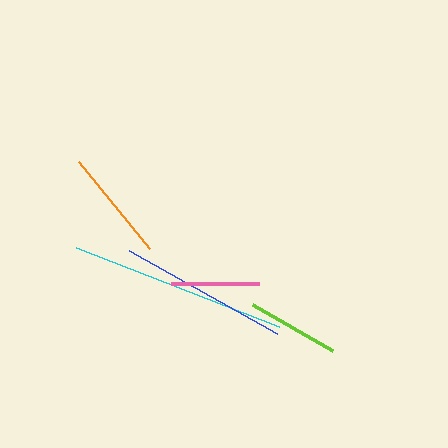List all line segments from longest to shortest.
From longest to shortest: cyan, blue, orange, lime, pink.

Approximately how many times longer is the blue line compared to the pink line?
The blue line is approximately 1.9 times the length of the pink line.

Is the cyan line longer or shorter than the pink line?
The cyan line is longer than the pink line.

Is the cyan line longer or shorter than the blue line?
The cyan line is longer than the blue line.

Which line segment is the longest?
The cyan line is the longest at approximately 217 pixels.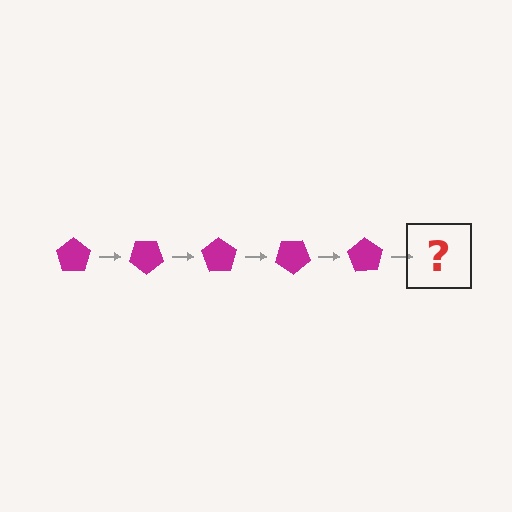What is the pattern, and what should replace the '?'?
The pattern is that the pentagon rotates 35 degrees each step. The '?' should be a magenta pentagon rotated 175 degrees.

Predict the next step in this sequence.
The next step is a magenta pentagon rotated 175 degrees.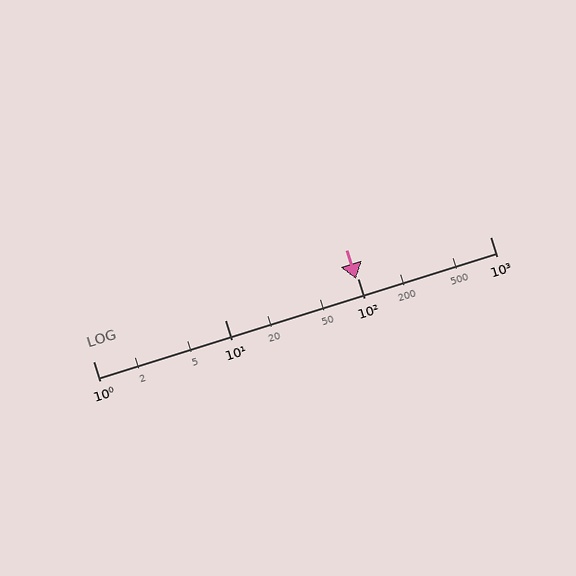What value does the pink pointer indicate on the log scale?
The pointer indicates approximately 97.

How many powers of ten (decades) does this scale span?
The scale spans 3 decades, from 1 to 1000.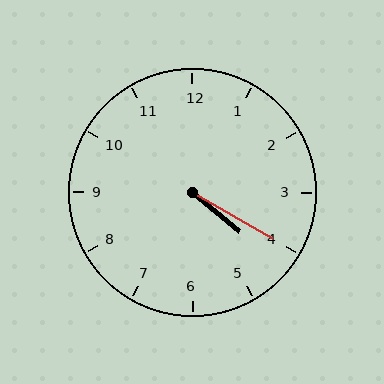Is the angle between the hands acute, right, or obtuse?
It is acute.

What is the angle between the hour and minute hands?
Approximately 10 degrees.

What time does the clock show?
4:20.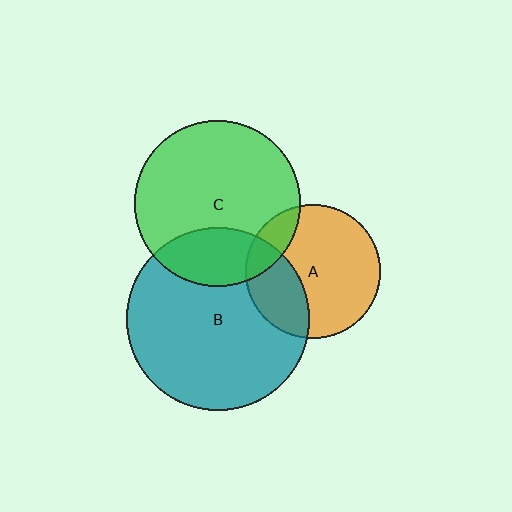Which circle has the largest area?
Circle B (teal).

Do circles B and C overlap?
Yes.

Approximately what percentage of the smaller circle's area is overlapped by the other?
Approximately 25%.